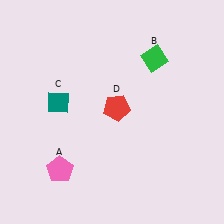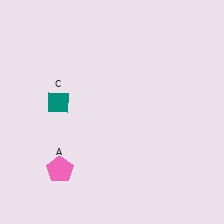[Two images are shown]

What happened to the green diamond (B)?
The green diamond (B) was removed in Image 2. It was in the top-right area of Image 1.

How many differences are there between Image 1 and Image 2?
There are 2 differences between the two images.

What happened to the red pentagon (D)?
The red pentagon (D) was removed in Image 2. It was in the top-right area of Image 1.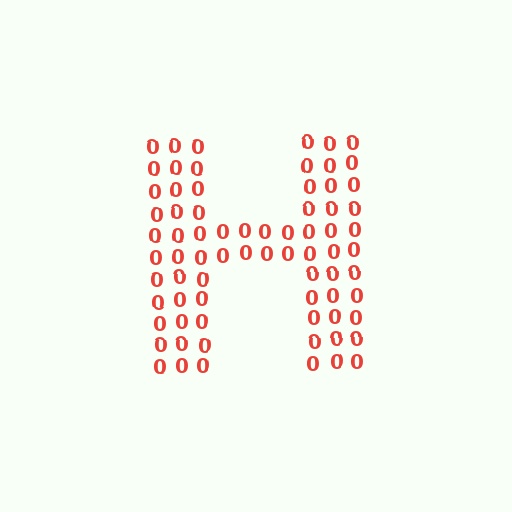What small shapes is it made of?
It is made of small digit 0's.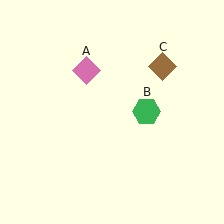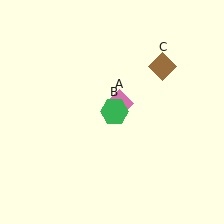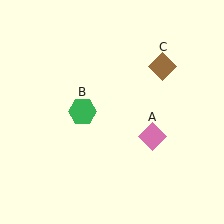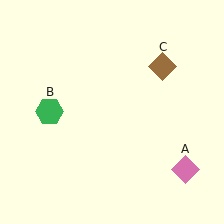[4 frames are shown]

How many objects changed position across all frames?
2 objects changed position: pink diamond (object A), green hexagon (object B).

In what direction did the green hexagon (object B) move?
The green hexagon (object B) moved left.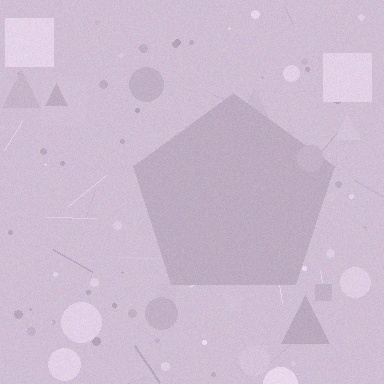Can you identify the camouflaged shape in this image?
The camouflaged shape is a pentagon.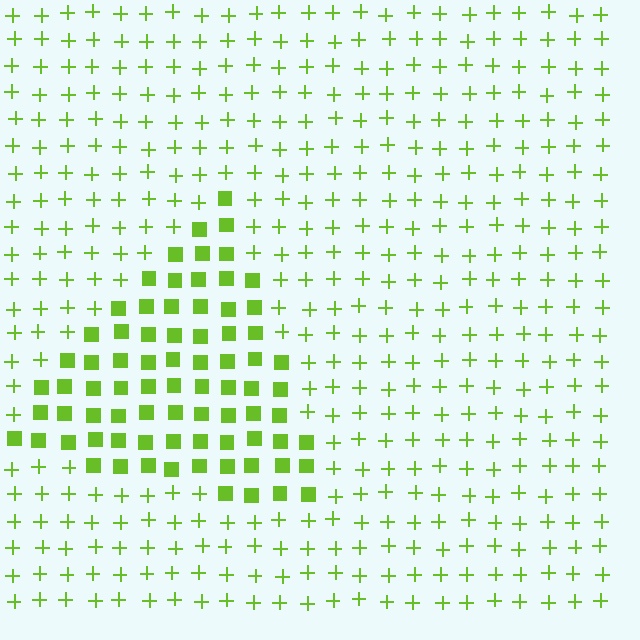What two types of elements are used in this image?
The image uses squares inside the triangle region and plus signs outside it.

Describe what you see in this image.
The image is filled with small lime elements arranged in a uniform grid. A triangle-shaped region contains squares, while the surrounding area contains plus signs. The boundary is defined purely by the change in element shape.